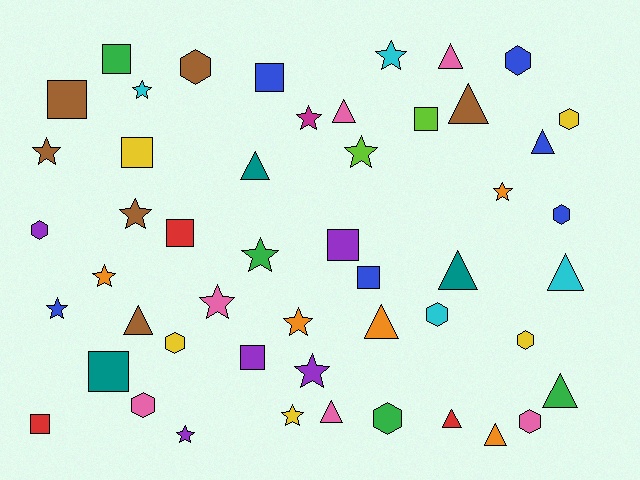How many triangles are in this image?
There are 13 triangles.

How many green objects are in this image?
There are 4 green objects.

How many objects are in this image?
There are 50 objects.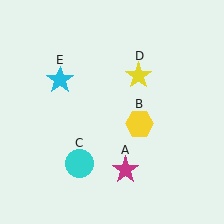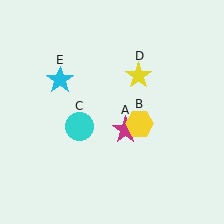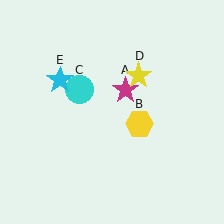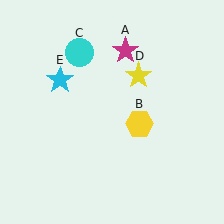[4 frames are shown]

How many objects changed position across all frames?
2 objects changed position: magenta star (object A), cyan circle (object C).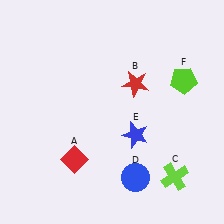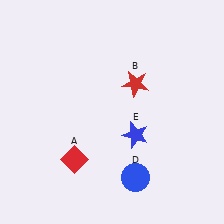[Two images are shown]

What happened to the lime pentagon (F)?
The lime pentagon (F) was removed in Image 2. It was in the top-right area of Image 1.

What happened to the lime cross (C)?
The lime cross (C) was removed in Image 2. It was in the bottom-right area of Image 1.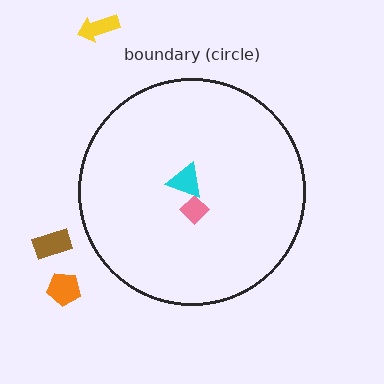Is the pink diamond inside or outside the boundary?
Inside.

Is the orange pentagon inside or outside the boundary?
Outside.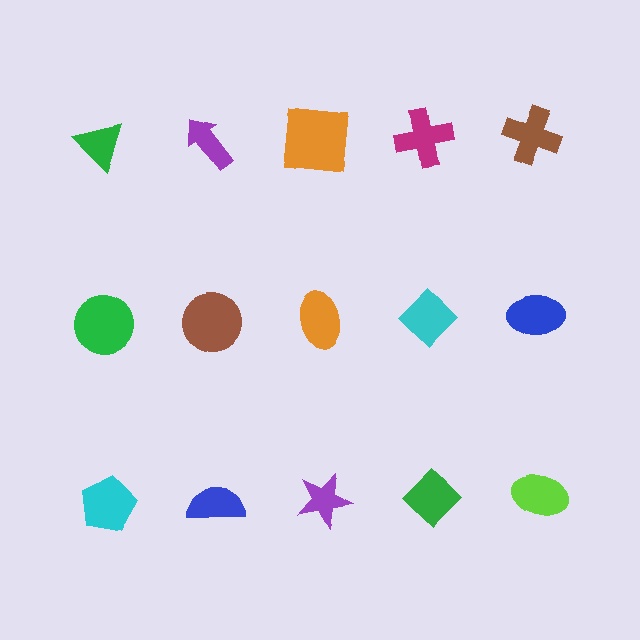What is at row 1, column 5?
A brown cross.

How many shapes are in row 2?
5 shapes.